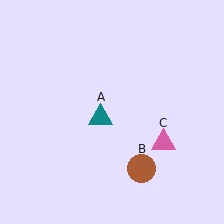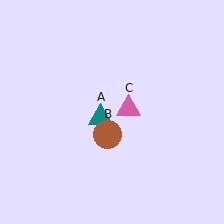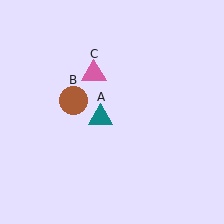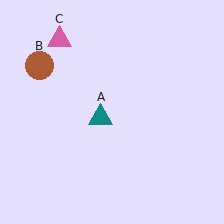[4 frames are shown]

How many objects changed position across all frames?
2 objects changed position: brown circle (object B), pink triangle (object C).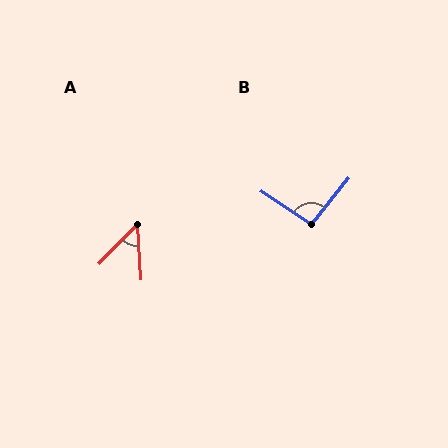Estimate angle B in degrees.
Approximately 95 degrees.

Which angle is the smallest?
A, at approximately 48 degrees.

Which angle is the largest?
B, at approximately 95 degrees.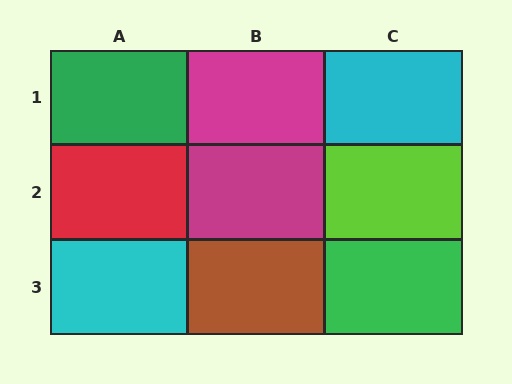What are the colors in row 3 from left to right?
Cyan, brown, green.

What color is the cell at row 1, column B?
Magenta.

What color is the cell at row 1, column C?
Cyan.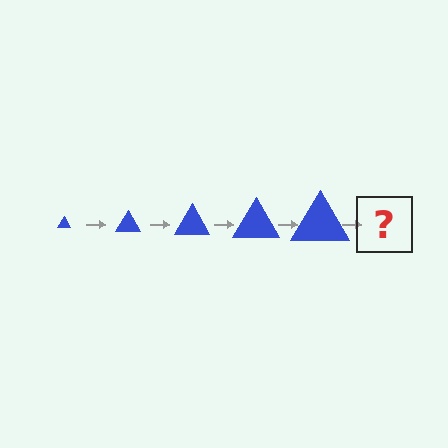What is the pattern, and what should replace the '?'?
The pattern is that the triangle gets progressively larger each step. The '?' should be a blue triangle, larger than the previous one.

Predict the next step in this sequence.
The next step is a blue triangle, larger than the previous one.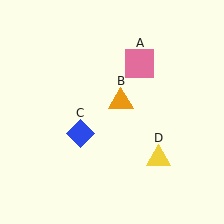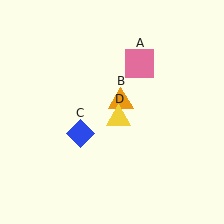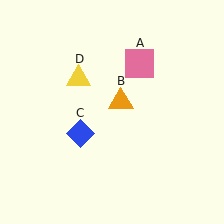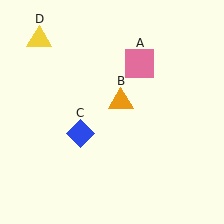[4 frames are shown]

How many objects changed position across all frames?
1 object changed position: yellow triangle (object D).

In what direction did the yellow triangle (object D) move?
The yellow triangle (object D) moved up and to the left.